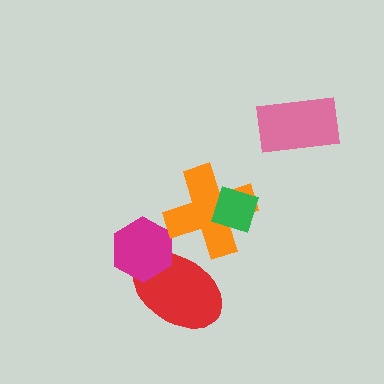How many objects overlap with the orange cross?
2 objects overlap with the orange cross.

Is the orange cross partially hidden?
Yes, it is partially covered by another shape.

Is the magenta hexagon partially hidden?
No, no other shape covers it.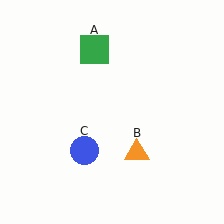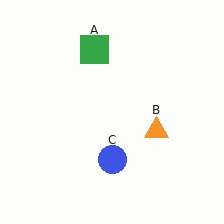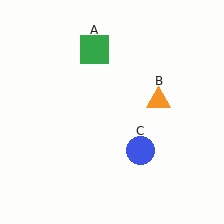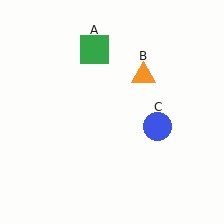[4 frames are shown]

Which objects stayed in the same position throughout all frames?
Green square (object A) remained stationary.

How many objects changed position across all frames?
2 objects changed position: orange triangle (object B), blue circle (object C).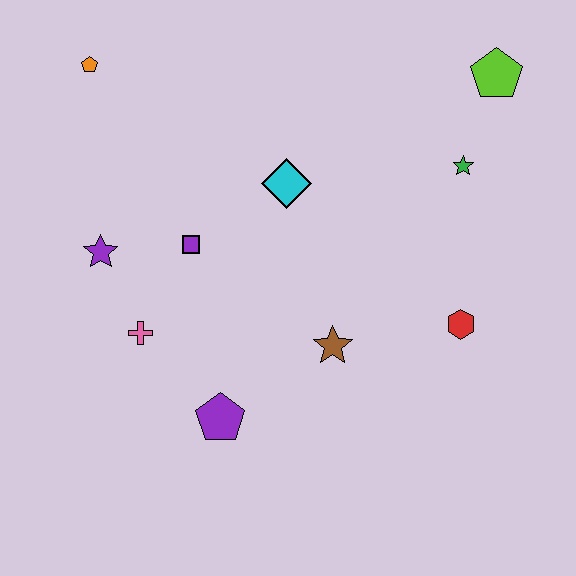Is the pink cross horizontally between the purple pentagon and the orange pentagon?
Yes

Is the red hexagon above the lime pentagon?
No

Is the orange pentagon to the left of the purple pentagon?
Yes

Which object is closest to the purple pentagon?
The pink cross is closest to the purple pentagon.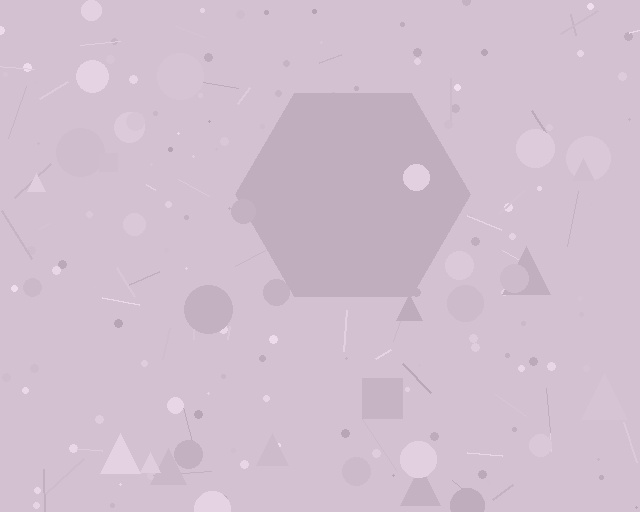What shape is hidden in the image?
A hexagon is hidden in the image.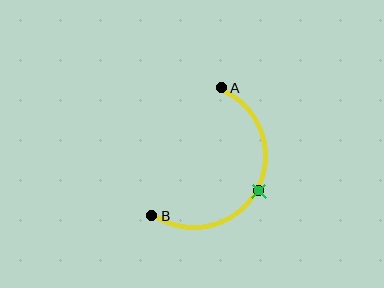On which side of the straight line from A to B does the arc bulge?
The arc bulges to the right of the straight line connecting A and B.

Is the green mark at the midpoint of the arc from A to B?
Yes. The green mark lies on the arc at equal arc-length from both A and B — it is the arc midpoint.